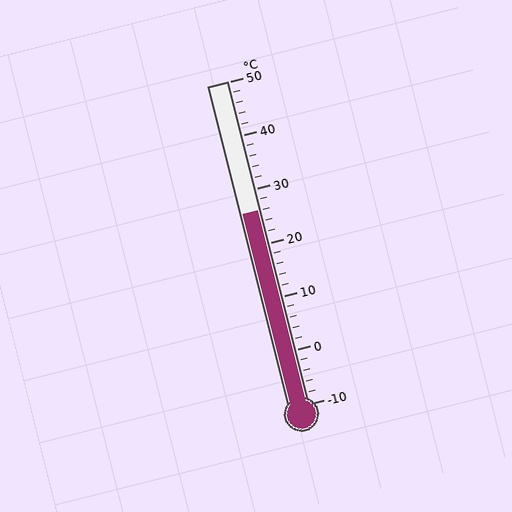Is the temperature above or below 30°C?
The temperature is below 30°C.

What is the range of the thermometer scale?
The thermometer scale ranges from -10°C to 50°C.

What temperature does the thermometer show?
The thermometer shows approximately 26°C.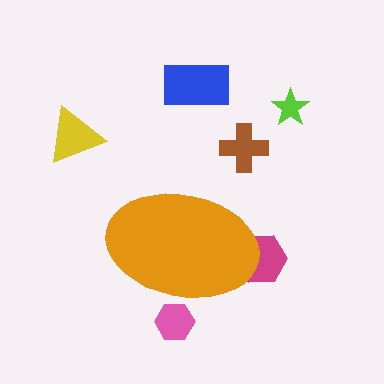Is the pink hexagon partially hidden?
Yes, the pink hexagon is partially hidden behind the orange ellipse.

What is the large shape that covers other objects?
An orange ellipse.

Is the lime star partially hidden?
No, the lime star is fully visible.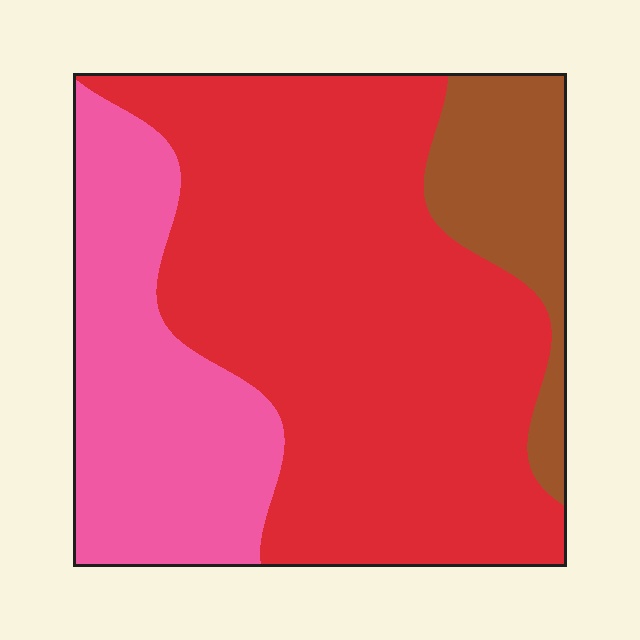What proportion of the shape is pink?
Pink takes up between a quarter and a half of the shape.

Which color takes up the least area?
Brown, at roughly 15%.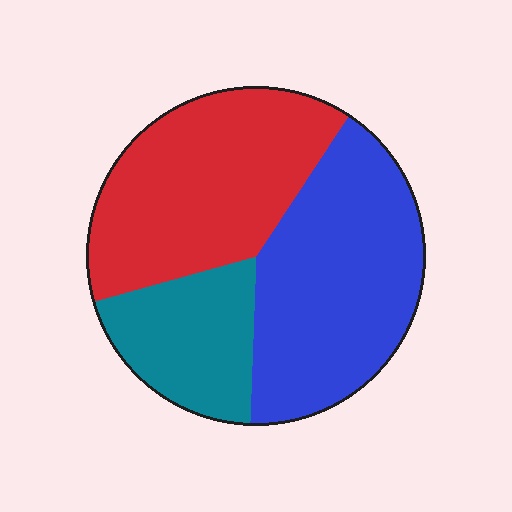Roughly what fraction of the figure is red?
Red takes up between a third and a half of the figure.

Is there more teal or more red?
Red.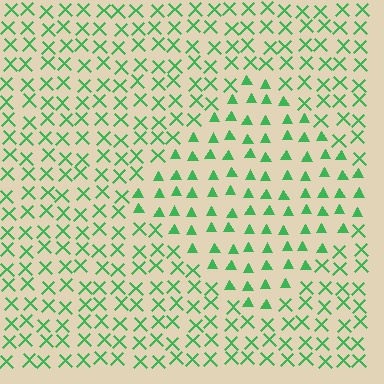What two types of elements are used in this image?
The image uses triangles inside the diamond region and X marks outside it.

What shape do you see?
I see a diamond.